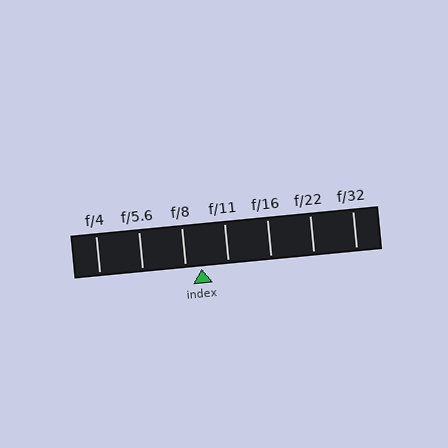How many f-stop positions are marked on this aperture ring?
There are 7 f-stop positions marked.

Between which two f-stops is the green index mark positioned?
The index mark is between f/8 and f/11.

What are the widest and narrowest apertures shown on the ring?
The widest aperture shown is f/4 and the narrowest is f/32.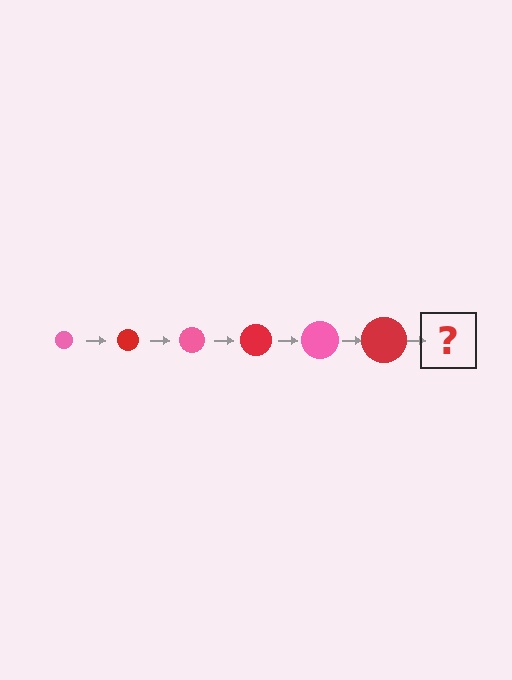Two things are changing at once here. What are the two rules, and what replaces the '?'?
The two rules are that the circle grows larger each step and the color cycles through pink and red. The '?' should be a pink circle, larger than the previous one.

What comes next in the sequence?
The next element should be a pink circle, larger than the previous one.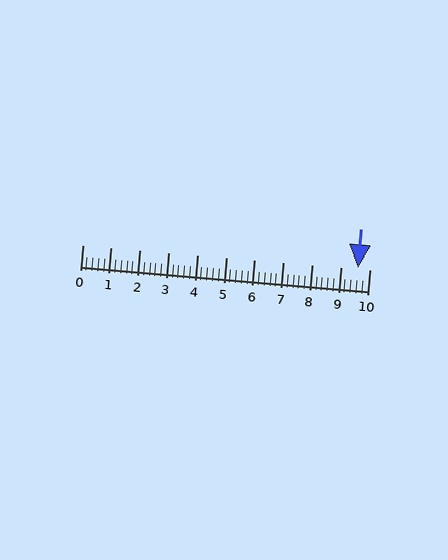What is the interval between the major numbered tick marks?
The major tick marks are spaced 1 units apart.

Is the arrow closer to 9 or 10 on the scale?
The arrow is closer to 10.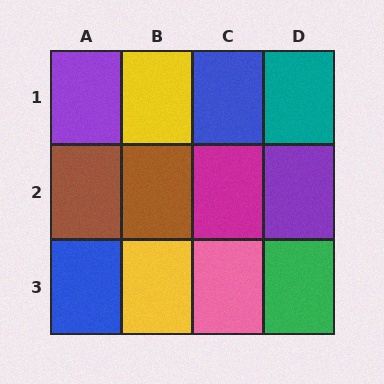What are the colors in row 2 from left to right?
Brown, brown, magenta, purple.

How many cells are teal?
1 cell is teal.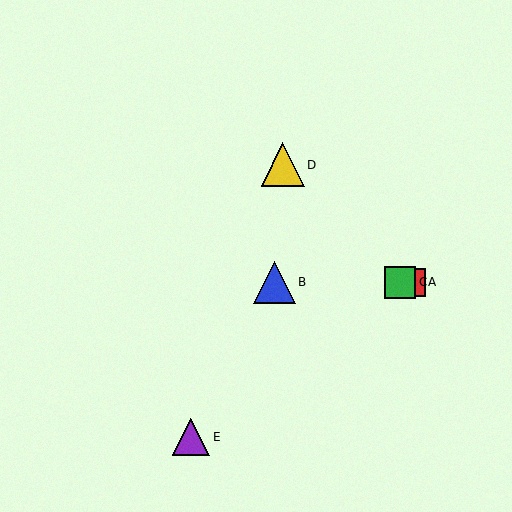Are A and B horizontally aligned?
Yes, both are at y≈282.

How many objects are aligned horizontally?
3 objects (A, B, C) are aligned horizontally.